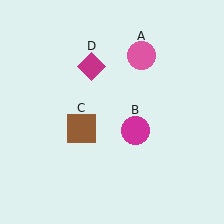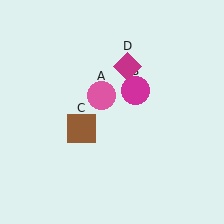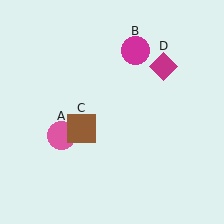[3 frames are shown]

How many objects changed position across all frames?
3 objects changed position: pink circle (object A), magenta circle (object B), magenta diamond (object D).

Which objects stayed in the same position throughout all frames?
Brown square (object C) remained stationary.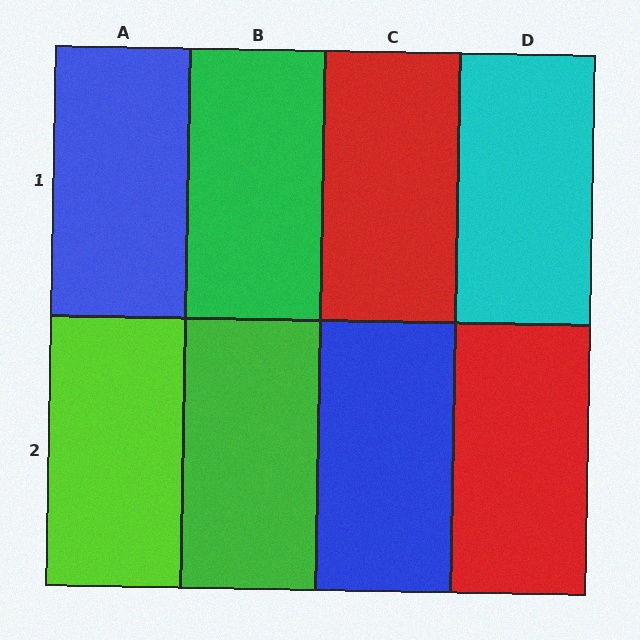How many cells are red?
2 cells are red.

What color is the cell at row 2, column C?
Blue.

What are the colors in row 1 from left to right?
Blue, green, red, cyan.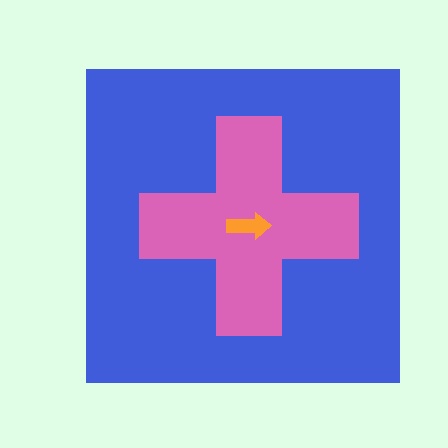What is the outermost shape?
The blue square.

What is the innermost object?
The orange arrow.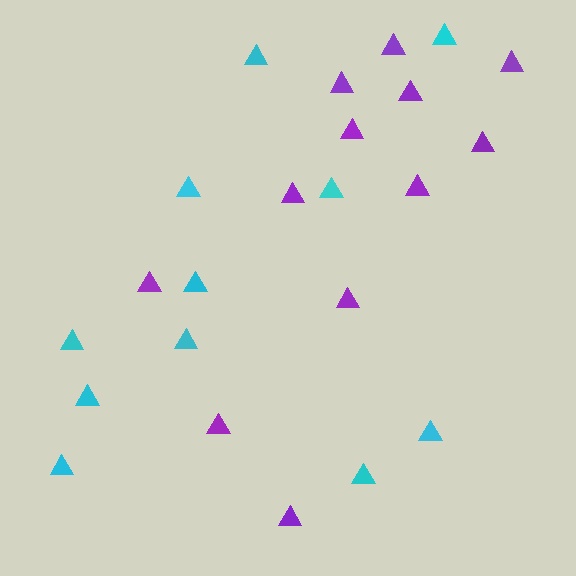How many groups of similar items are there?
There are 2 groups: one group of cyan triangles (11) and one group of purple triangles (12).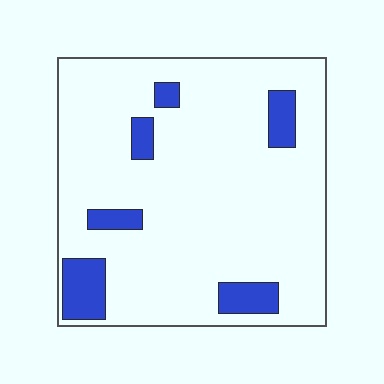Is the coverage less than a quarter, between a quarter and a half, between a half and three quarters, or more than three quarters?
Less than a quarter.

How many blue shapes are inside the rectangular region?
6.